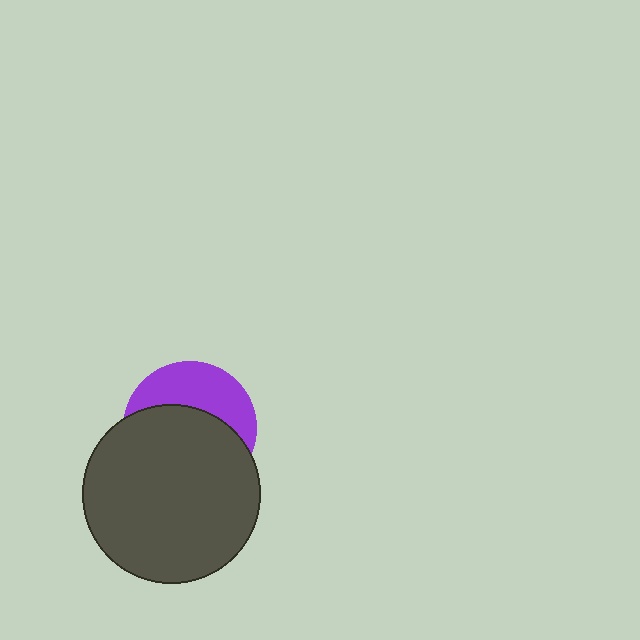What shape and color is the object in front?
The object in front is a dark gray circle.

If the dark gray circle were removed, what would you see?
You would see the complete purple circle.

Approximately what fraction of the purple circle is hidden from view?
Roughly 62% of the purple circle is hidden behind the dark gray circle.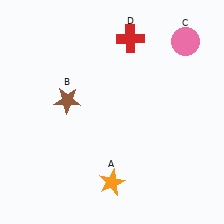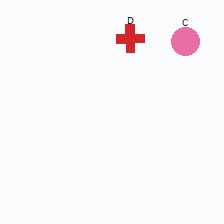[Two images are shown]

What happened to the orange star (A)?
The orange star (A) was removed in Image 2. It was in the bottom-left area of Image 1.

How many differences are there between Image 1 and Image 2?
There are 2 differences between the two images.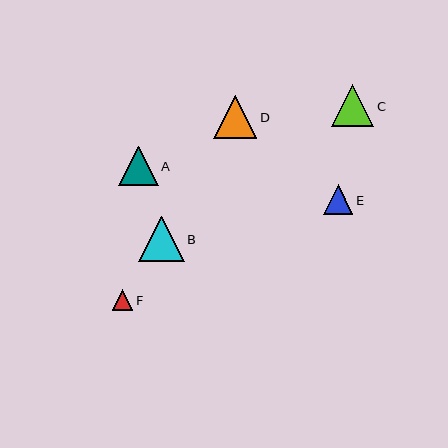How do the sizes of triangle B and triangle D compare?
Triangle B and triangle D are approximately the same size.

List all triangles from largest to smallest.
From largest to smallest: B, D, C, A, E, F.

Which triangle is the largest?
Triangle B is the largest with a size of approximately 45 pixels.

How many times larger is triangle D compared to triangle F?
Triangle D is approximately 2.1 times the size of triangle F.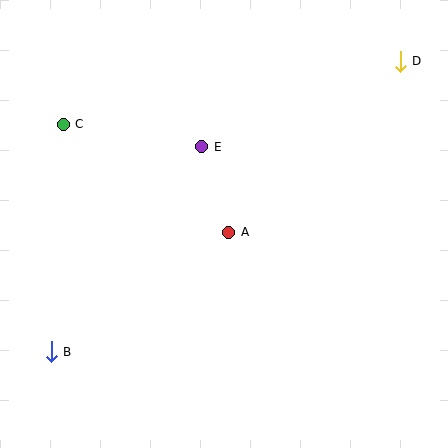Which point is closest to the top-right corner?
Point D is closest to the top-right corner.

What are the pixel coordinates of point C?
Point C is at (63, 124).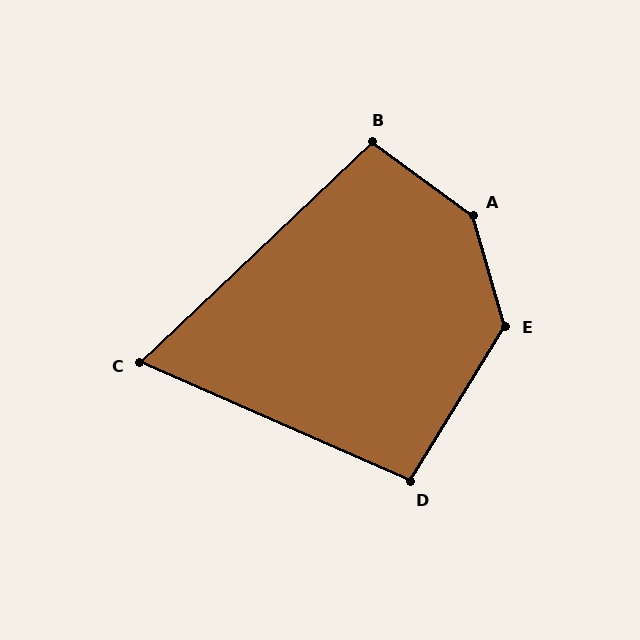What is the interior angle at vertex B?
Approximately 101 degrees (obtuse).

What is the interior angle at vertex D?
Approximately 98 degrees (obtuse).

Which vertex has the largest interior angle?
A, at approximately 142 degrees.